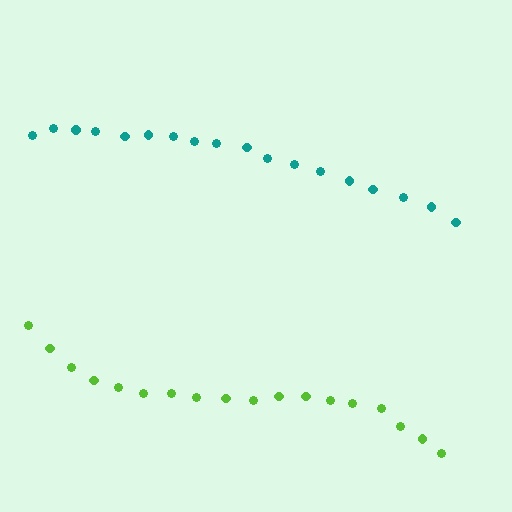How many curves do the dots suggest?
There are 2 distinct paths.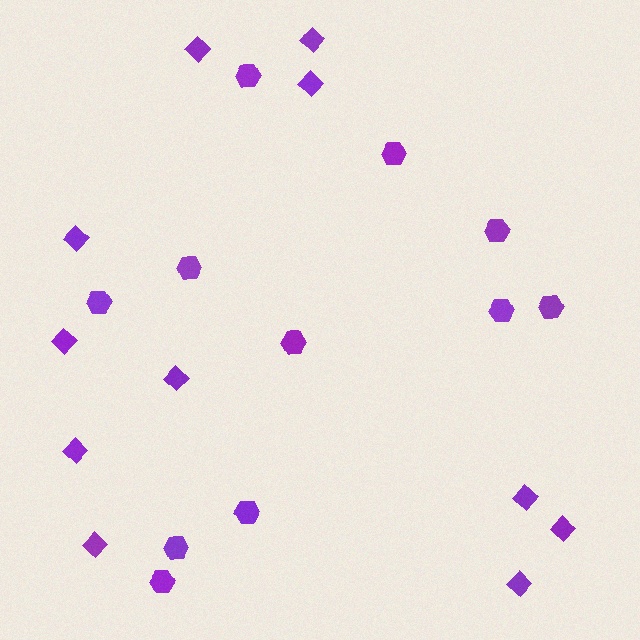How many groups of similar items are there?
There are 2 groups: one group of diamonds (11) and one group of hexagons (11).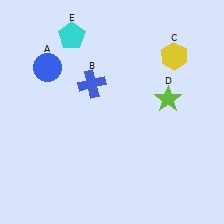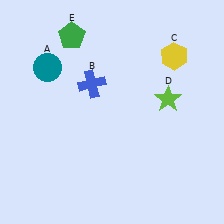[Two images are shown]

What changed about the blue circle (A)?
In Image 1, A is blue. In Image 2, it changed to teal.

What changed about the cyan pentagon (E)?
In Image 1, E is cyan. In Image 2, it changed to green.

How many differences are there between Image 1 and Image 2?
There are 2 differences between the two images.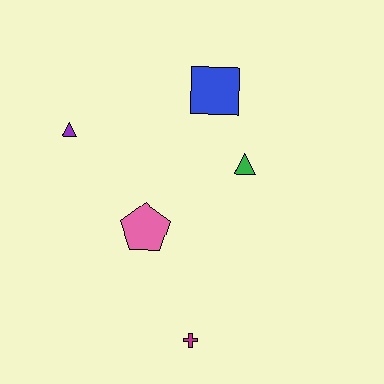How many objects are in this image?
There are 5 objects.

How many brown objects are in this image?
There are no brown objects.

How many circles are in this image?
There are no circles.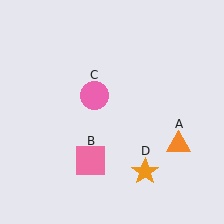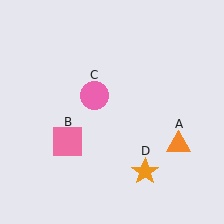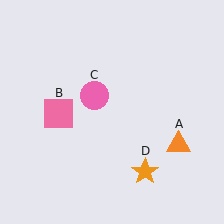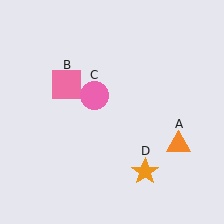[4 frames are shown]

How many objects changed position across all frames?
1 object changed position: pink square (object B).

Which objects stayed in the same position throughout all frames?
Orange triangle (object A) and pink circle (object C) and orange star (object D) remained stationary.